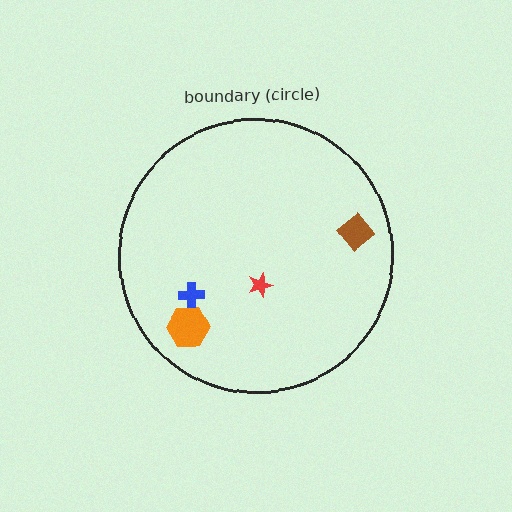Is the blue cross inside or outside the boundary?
Inside.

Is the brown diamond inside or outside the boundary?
Inside.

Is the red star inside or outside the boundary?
Inside.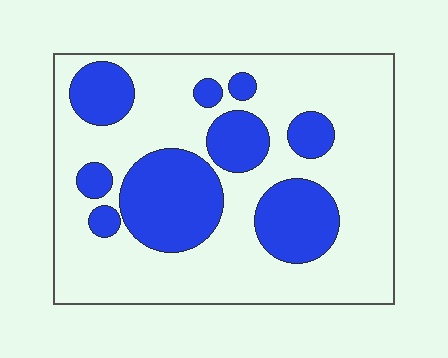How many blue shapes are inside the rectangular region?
9.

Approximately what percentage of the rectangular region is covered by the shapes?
Approximately 30%.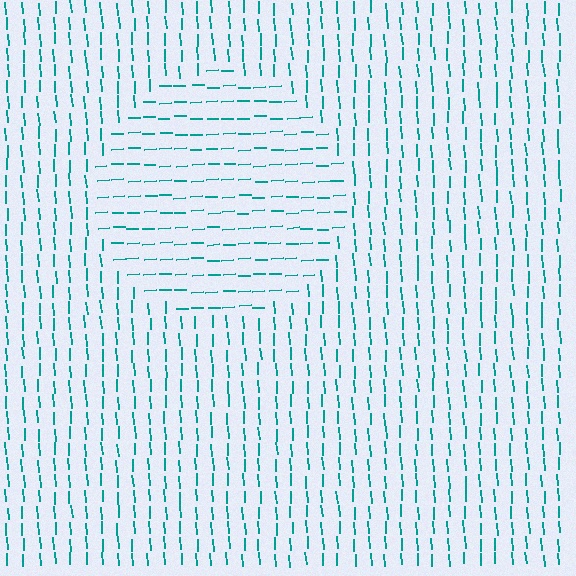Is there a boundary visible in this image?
Yes, there is a texture boundary formed by a change in line orientation.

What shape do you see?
I see a circle.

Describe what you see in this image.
The image is filled with small teal line segments. A circle region in the image has lines oriented differently from the surrounding lines, creating a visible texture boundary.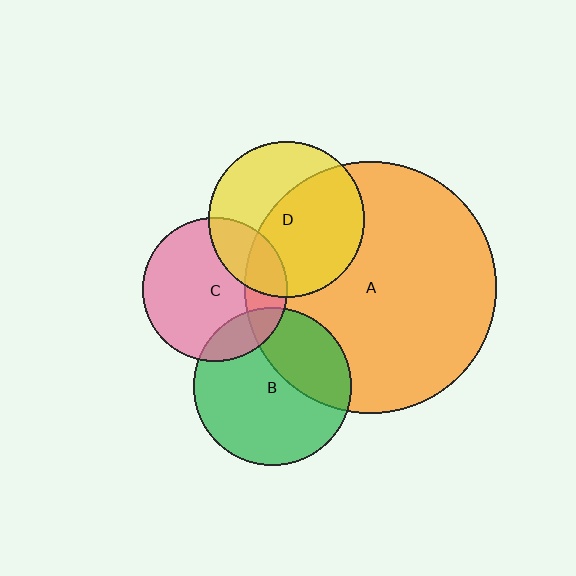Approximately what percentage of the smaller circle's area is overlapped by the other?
Approximately 25%.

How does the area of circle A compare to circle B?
Approximately 2.5 times.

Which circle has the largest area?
Circle A (orange).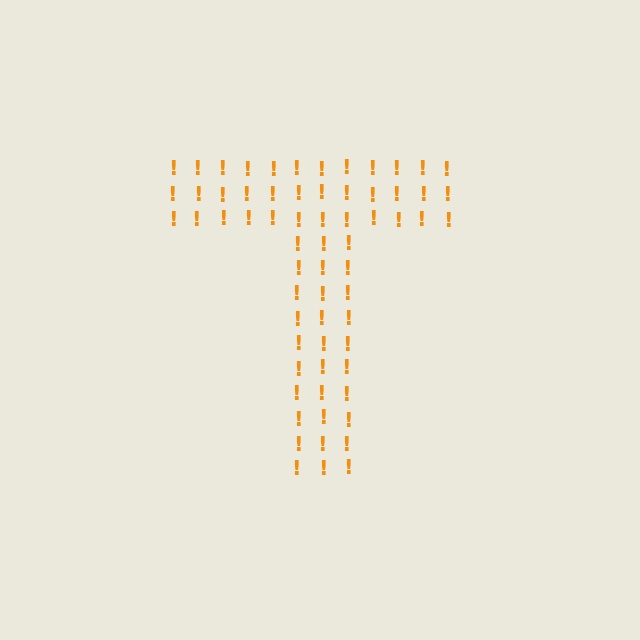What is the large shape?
The large shape is the letter T.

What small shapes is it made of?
It is made of small exclamation marks.